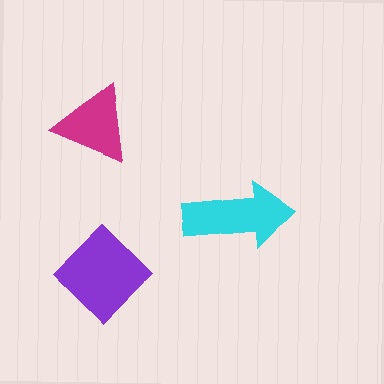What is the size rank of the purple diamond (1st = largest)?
1st.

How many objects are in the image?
There are 3 objects in the image.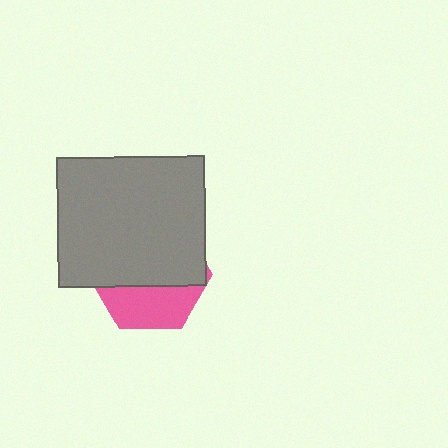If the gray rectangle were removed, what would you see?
You would see the complete pink hexagon.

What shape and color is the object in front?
The object in front is a gray rectangle.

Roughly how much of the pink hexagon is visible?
A small part of it is visible (roughly 38%).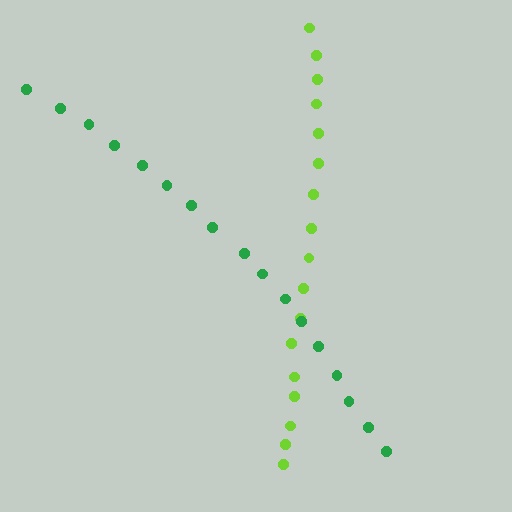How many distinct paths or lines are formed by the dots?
There are 2 distinct paths.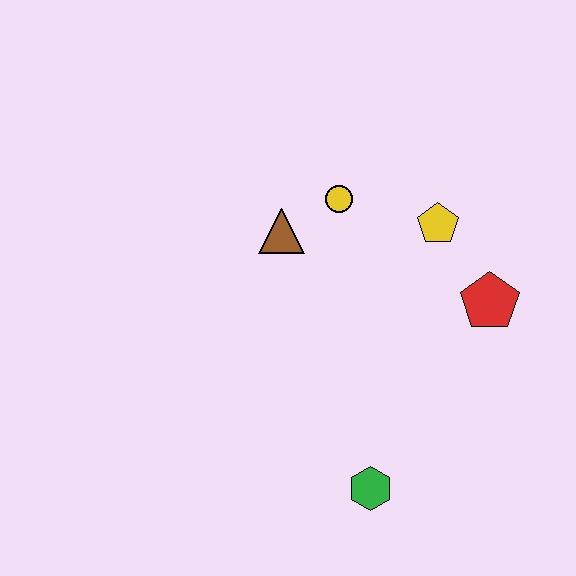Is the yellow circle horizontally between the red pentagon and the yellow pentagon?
No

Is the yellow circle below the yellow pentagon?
No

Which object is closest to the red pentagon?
The yellow pentagon is closest to the red pentagon.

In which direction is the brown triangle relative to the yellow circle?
The brown triangle is to the left of the yellow circle.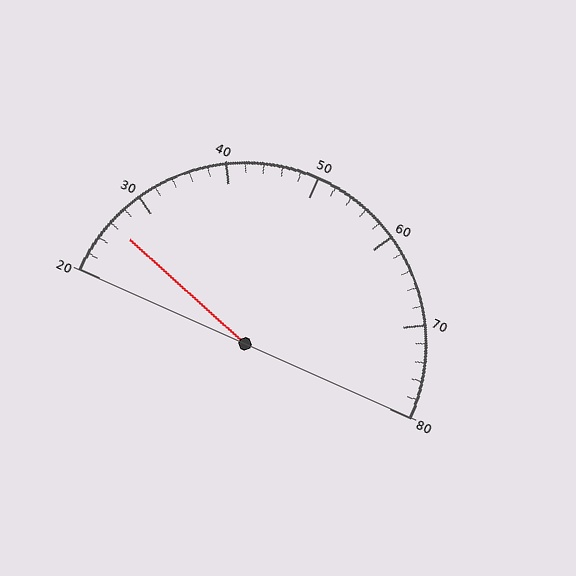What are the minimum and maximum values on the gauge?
The gauge ranges from 20 to 80.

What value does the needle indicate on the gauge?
The needle indicates approximately 26.